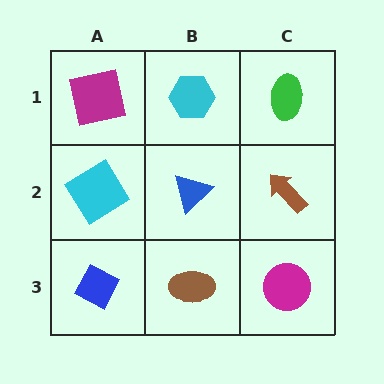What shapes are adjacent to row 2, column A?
A magenta square (row 1, column A), a blue diamond (row 3, column A), a blue triangle (row 2, column B).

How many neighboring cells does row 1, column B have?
3.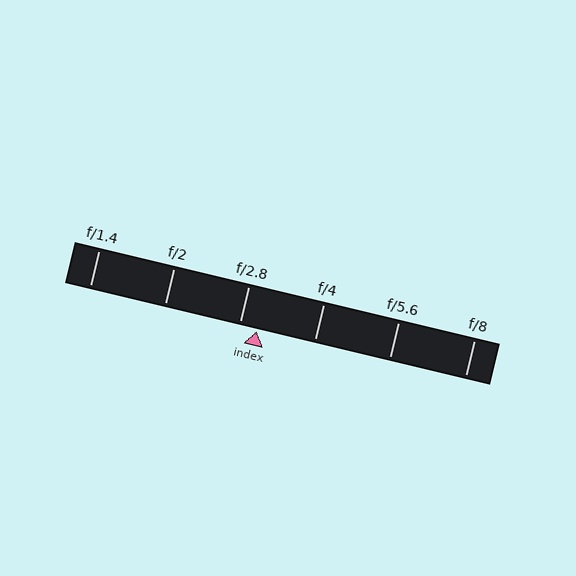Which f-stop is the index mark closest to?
The index mark is closest to f/2.8.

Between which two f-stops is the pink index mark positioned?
The index mark is between f/2.8 and f/4.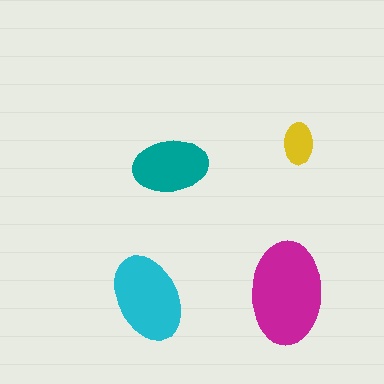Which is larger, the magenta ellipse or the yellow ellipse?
The magenta one.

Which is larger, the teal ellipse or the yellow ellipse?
The teal one.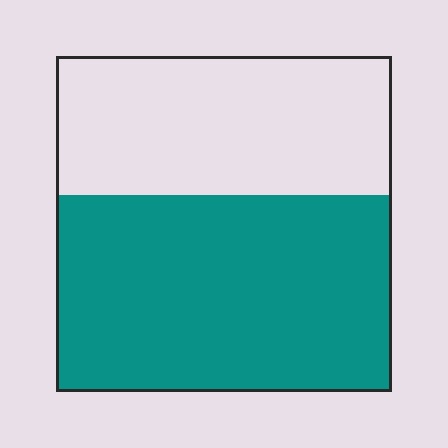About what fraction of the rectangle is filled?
About three fifths (3/5).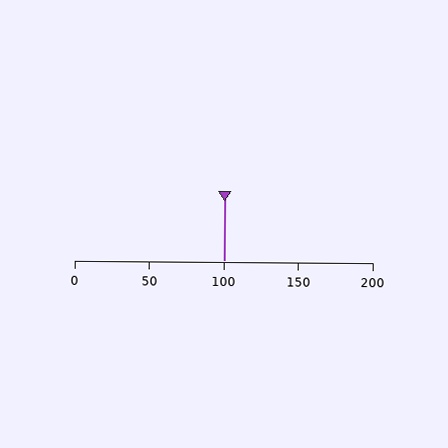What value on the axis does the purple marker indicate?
The marker indicates approximately 100.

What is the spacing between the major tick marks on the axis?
The major ticks are spaced 50 apart.